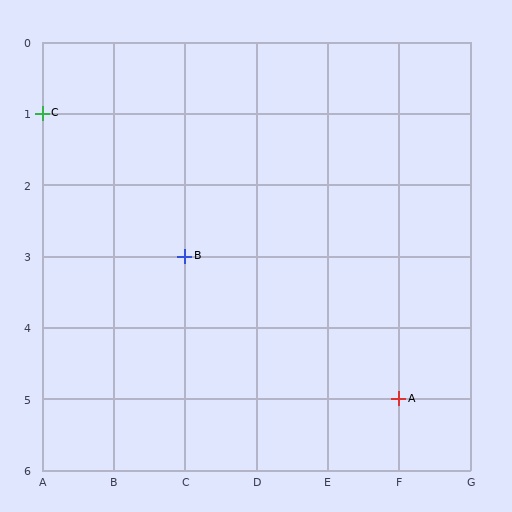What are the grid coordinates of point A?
Point A is at grid coordinates (F, 5).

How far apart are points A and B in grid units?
Points A and B are 3 columns and 2 rows apart (about 3.6 grid units diagonally).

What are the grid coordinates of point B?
Point B is at grid coordinates (C, 3).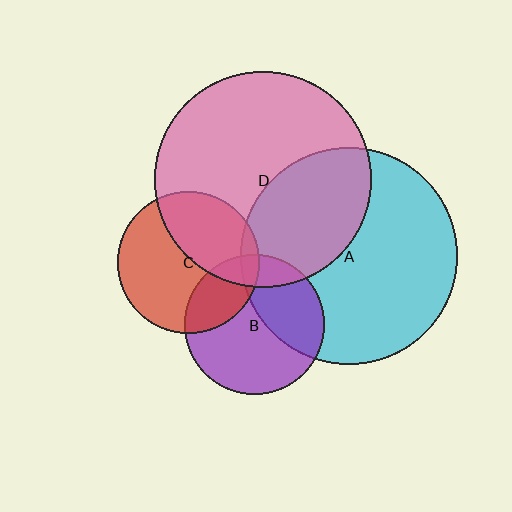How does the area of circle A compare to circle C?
Approximately 2.3 times.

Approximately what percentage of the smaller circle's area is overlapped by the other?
Approximately 25%.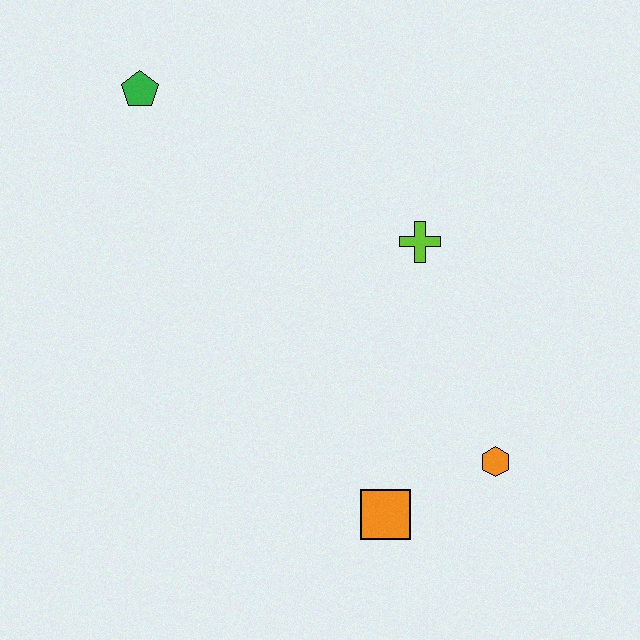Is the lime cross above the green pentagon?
No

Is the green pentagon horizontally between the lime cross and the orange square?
No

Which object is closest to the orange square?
The orange hexagon is closest to the orange square.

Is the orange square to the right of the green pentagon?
Yes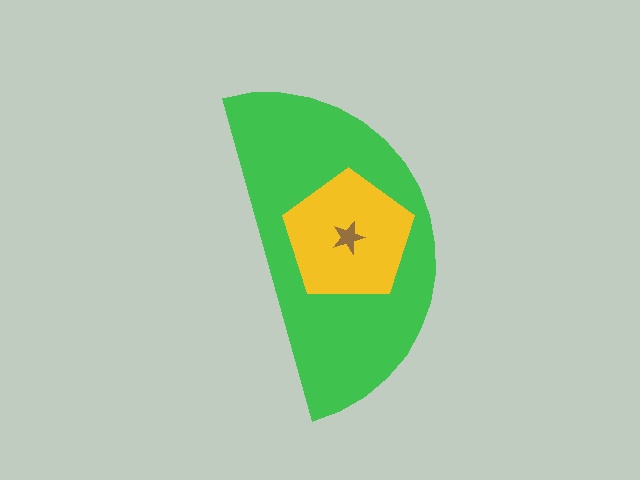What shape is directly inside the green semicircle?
The yellow pentagon.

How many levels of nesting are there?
3.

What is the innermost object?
The brown star.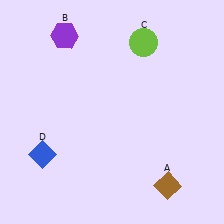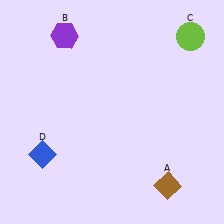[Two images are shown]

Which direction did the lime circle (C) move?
The lime circle (C) moved right.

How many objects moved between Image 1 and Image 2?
1 object moved between the two images.